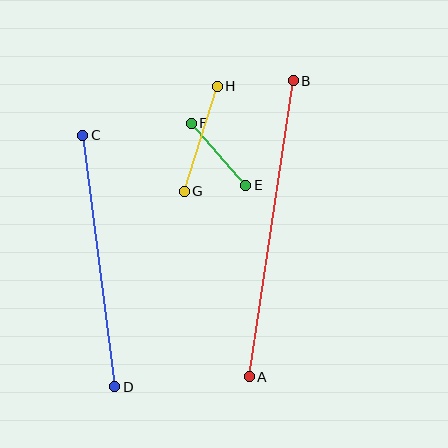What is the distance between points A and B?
The distance is approximately 299 pixels.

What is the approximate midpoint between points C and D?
The midpoint is at approximately (99, 261) pixels.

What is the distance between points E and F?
The distance is approximately 82 pixels.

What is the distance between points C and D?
The distance is approximately 254 pixels.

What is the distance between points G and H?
The distance is approximately 110 pixels.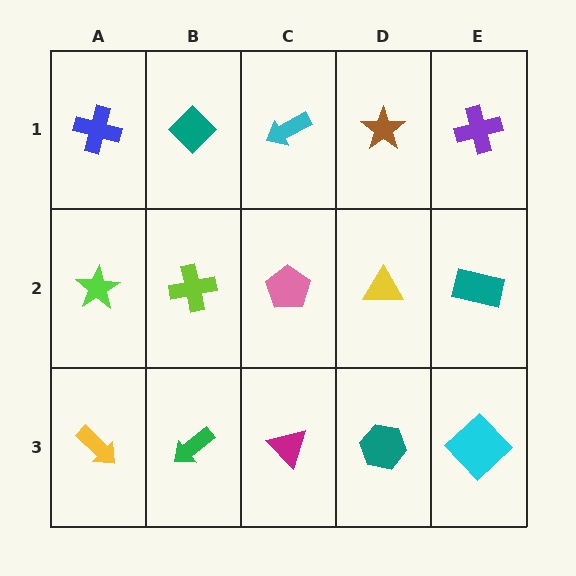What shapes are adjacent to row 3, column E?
A teal rectangle (row 2, column E), a teal hexagon (row 3, column D).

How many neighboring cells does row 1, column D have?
3.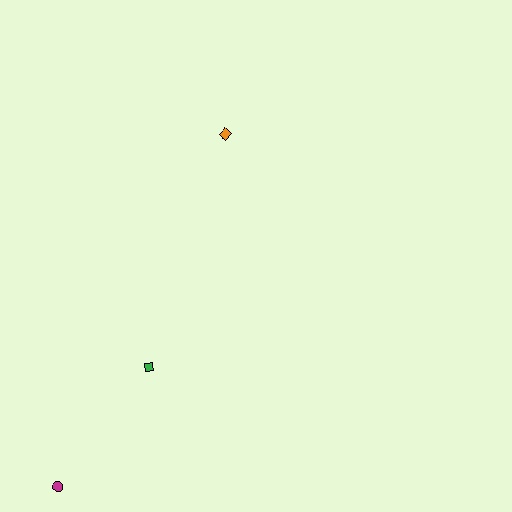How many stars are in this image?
There are no stars.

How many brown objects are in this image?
There are no brown objects.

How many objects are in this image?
There are 3 objects.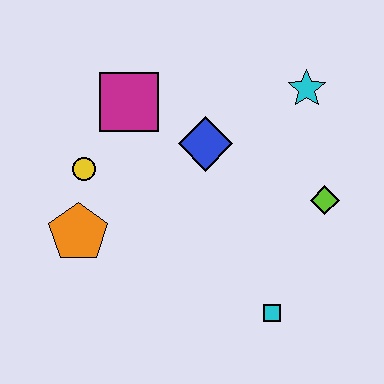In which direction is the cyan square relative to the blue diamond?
The cyan square is below the blue diamond.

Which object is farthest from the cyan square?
The magenta square is farthest from the cyan square.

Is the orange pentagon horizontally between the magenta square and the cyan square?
No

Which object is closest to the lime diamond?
The cyan star is closest to the lime diamond.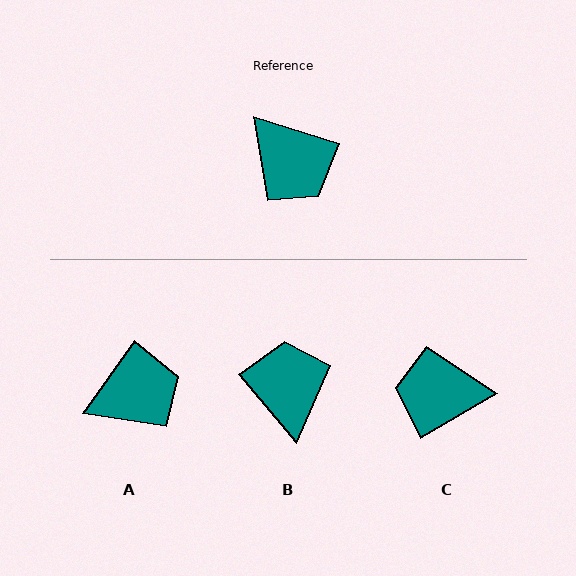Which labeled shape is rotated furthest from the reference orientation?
B, about 148 degrees away.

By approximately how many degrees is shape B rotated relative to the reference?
Approximately 148 degrees counter-clockwise.